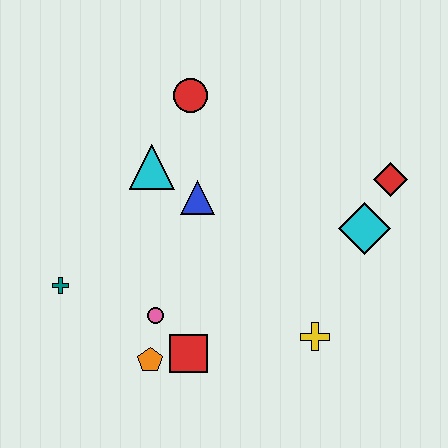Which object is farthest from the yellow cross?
The red circle is farthest from the yellow cross.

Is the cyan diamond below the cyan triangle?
Yes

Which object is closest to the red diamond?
The cyan diamond is closest to the red diamond.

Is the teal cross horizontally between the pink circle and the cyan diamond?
No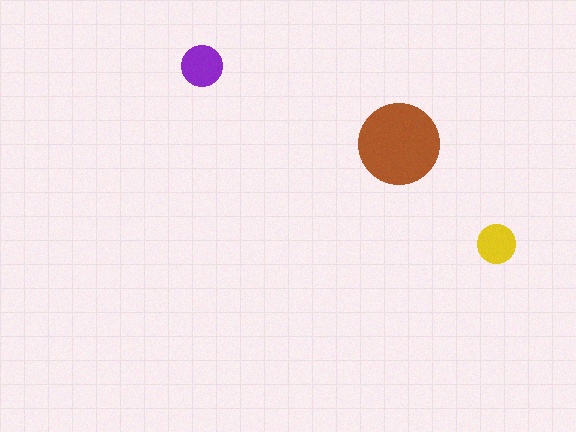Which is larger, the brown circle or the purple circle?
The brown one.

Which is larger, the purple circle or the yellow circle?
The purple one.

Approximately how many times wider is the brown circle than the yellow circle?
About 2 times wider.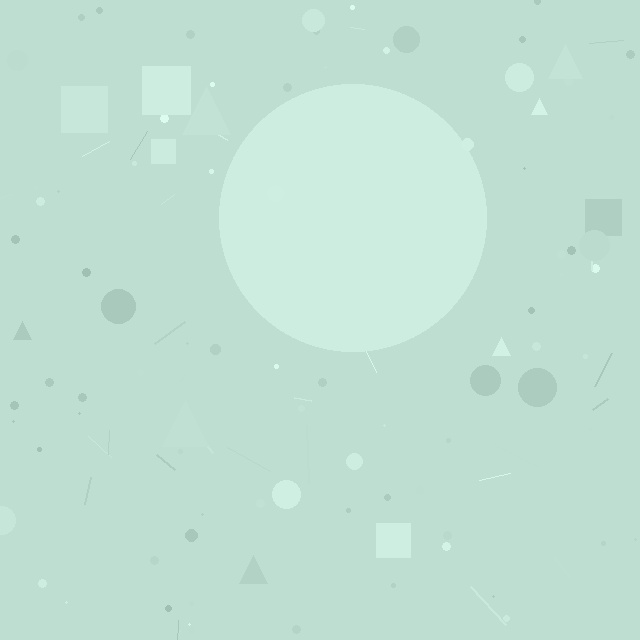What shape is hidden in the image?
A circle is hidden in the image.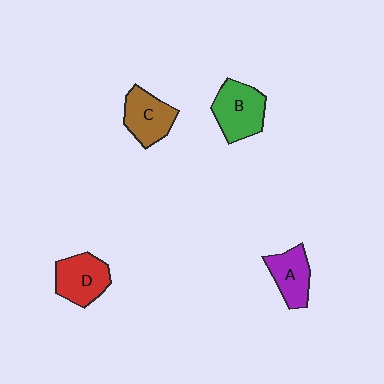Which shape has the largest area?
Shape B (green).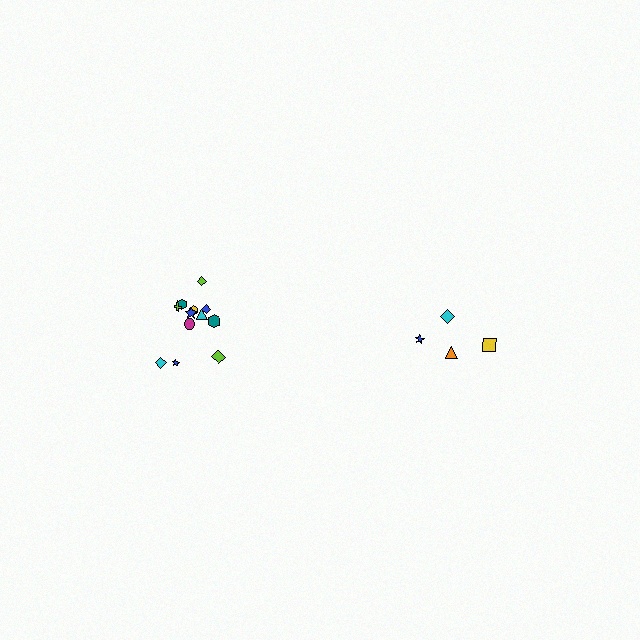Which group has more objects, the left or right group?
The left group.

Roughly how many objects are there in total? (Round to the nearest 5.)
Roughly 15 objects in total.